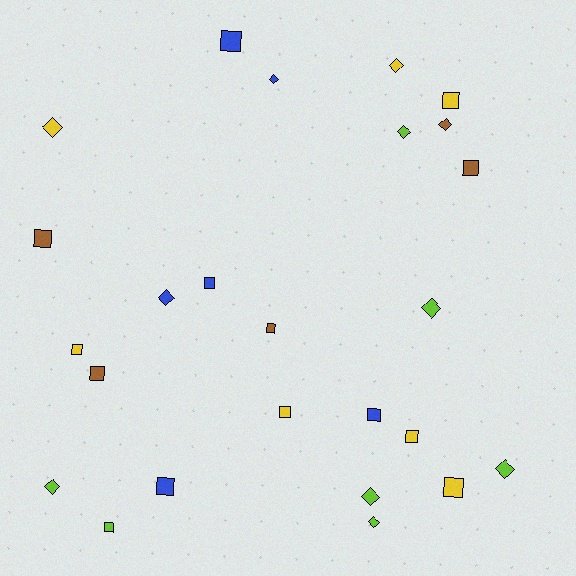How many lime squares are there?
There is 1 lime square.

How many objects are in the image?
There are 25 objects.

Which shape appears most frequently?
Square, with 14 objects.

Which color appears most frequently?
Yellow, with 7 objects.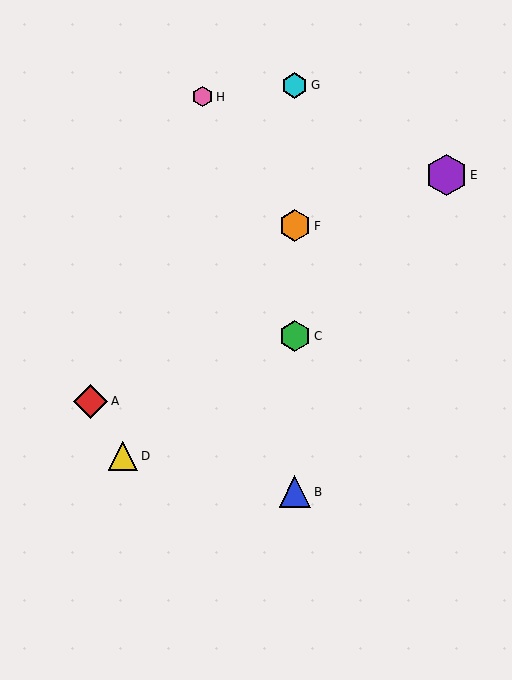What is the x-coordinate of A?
Object A is at x≈90.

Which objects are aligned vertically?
Objects B, C, F, G are aligned vertically.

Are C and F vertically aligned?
Yes, both are at x≈295.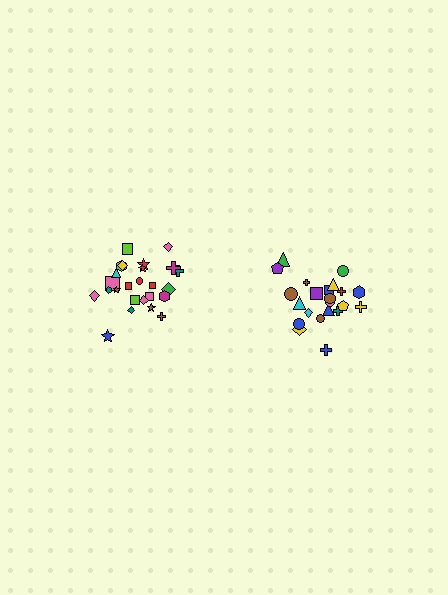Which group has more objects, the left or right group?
The left group.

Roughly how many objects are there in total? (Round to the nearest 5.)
Roughly 45 objects in total.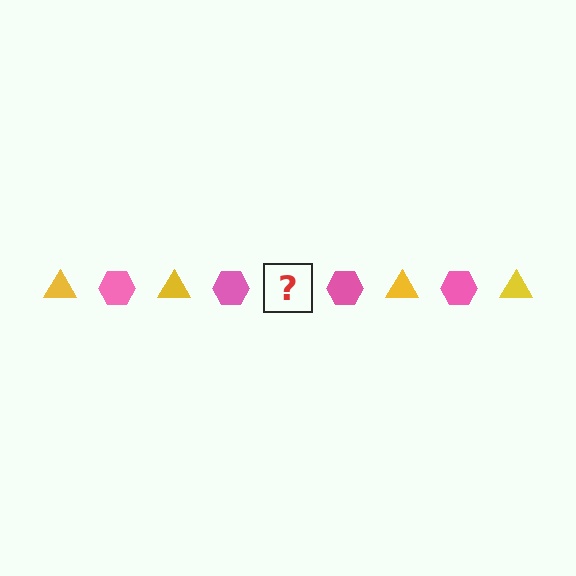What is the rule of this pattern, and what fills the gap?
The rule is that the pattern alternates between yellow triangle and pink hexagon. The gap should be filled with a yellow triangle.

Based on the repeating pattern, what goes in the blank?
The blank should be a yellow triangle.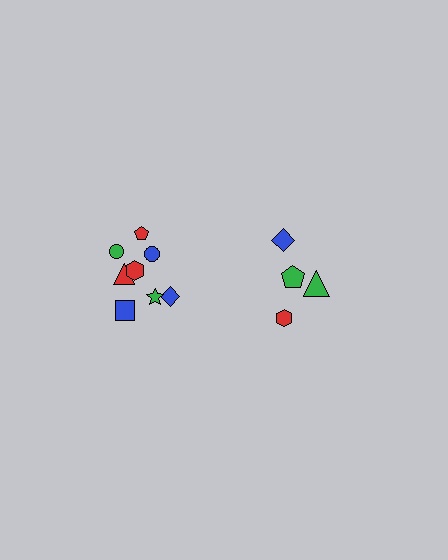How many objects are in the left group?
There are 8 objects.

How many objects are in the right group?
There are 4 objects.